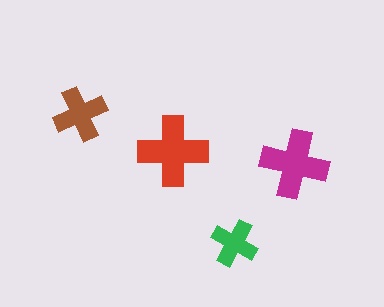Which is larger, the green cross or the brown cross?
The brown one.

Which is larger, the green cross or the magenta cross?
The magenta one.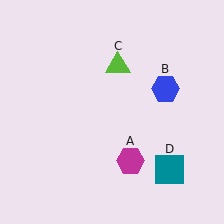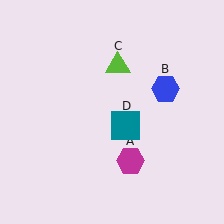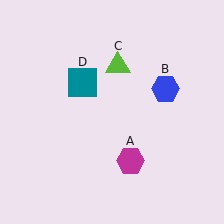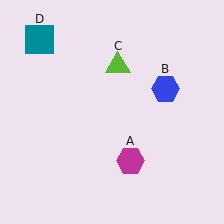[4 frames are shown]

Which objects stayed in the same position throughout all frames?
Magenta hexagon (object A) and blue hexagon (object B) and lime triangle (object C) remained stationary.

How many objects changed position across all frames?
1 object changed position: teal square (object D).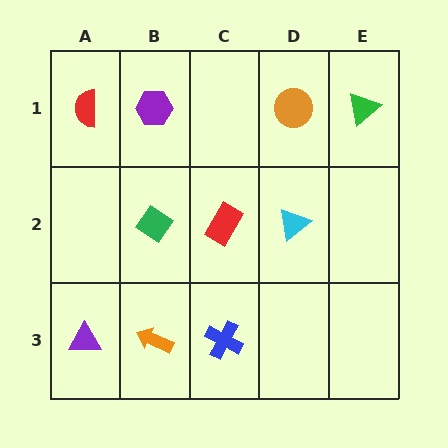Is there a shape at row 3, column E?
No, that cell is empty.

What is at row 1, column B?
A purple hexagon.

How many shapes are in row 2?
3 shapes.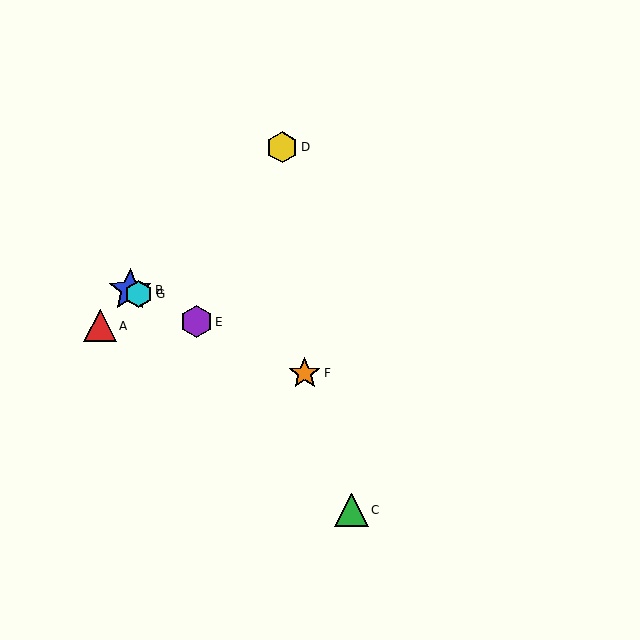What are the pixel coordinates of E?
Object E is at (196, 322).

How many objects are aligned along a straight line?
4 objects (B, E, F, G) are aligned along a straight line.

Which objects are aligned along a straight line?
Objects B, E, F, G are aligned along a straight line.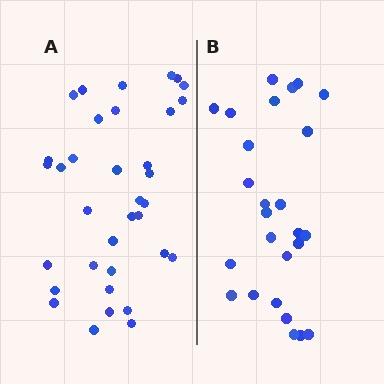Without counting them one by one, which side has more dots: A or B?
Region A (the left region) has more dots.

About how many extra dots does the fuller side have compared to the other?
Region A has roughly 8 or so more dots than region B.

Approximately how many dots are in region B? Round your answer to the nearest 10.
About 30 dots. (The exact count is 26, which rounds to 30.)